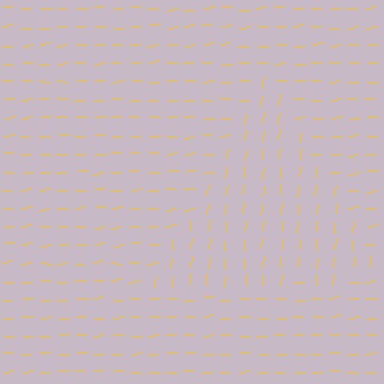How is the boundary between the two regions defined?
The boundary is defined purely by a change in line orientation (approximately 81 degrees difference). All lines are the same color and thickness.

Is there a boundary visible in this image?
Yes, there is a texture boundary formed by a change in line orientation.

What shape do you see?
I see a triangle.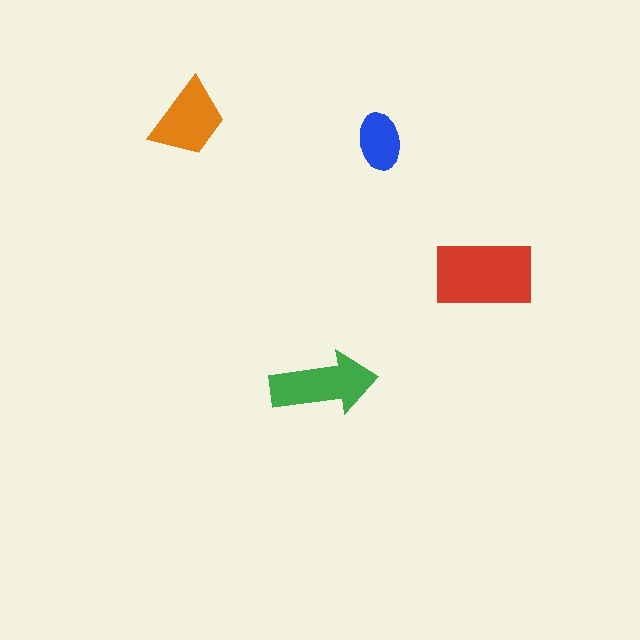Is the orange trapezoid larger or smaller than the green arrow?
Smaller.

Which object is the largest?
The red rectangle.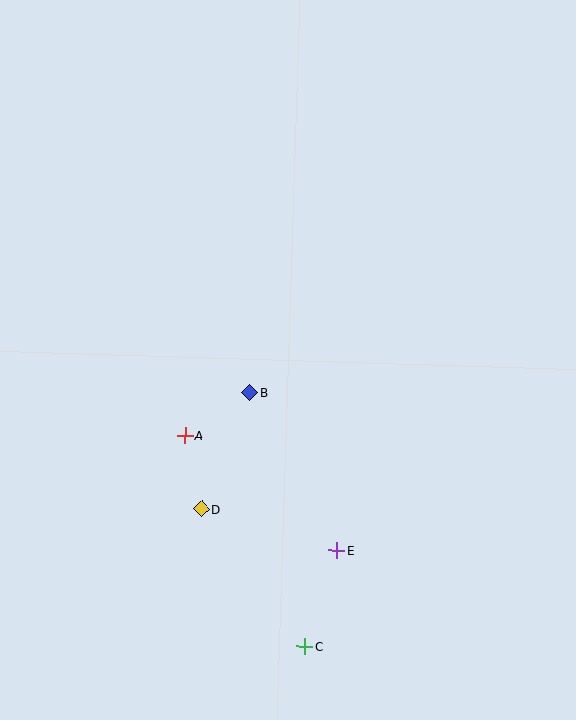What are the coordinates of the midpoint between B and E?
The midpoint between B and E is at (293, 471).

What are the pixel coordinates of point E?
Point E is at (337, 550).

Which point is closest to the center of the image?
Point B at (250, 392) is closest to the center.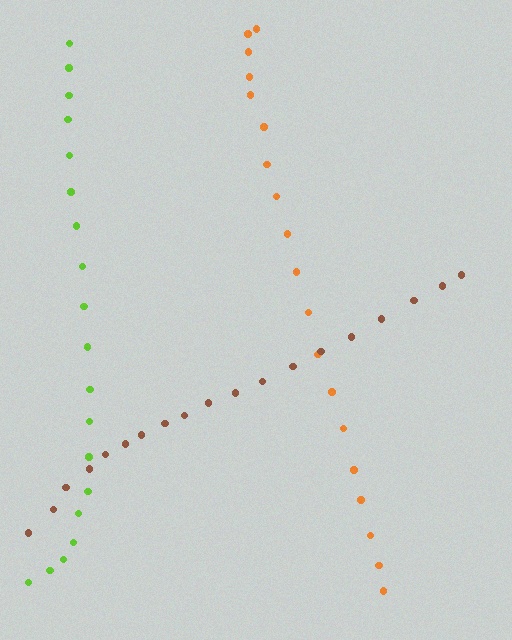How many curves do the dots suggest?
There are 3 distinct paths.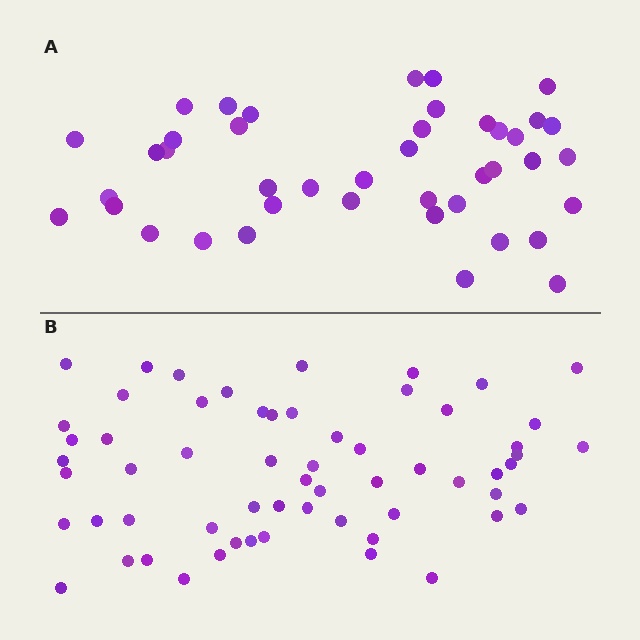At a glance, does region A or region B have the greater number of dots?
Region B (the bottom region) has more dots.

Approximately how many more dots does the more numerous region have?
Region B has approximately 20 more dots than region A.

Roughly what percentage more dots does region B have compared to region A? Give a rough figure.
About 45% more.